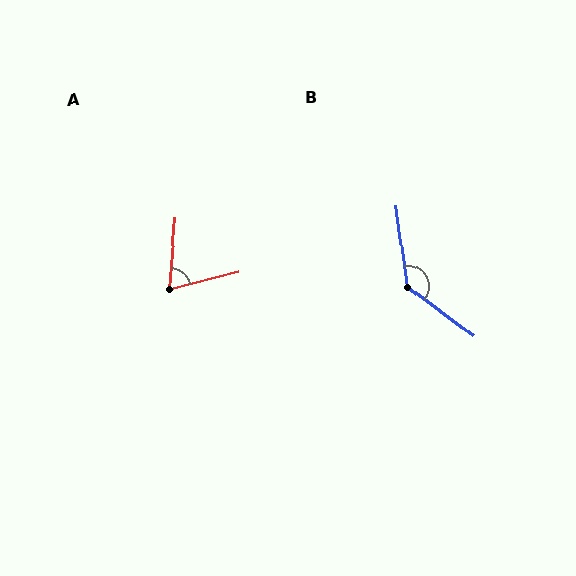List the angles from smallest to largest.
A (71°), B (135°).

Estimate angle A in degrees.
Approximately 71 degrees.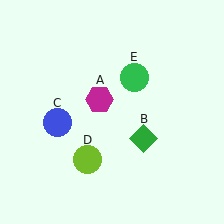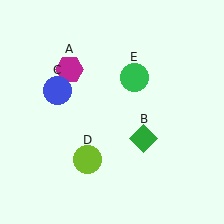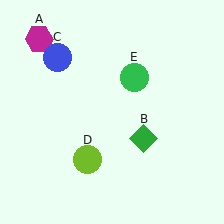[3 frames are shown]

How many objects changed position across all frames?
2 objects changed position: magenta hexagon (object A), blue circle (object C).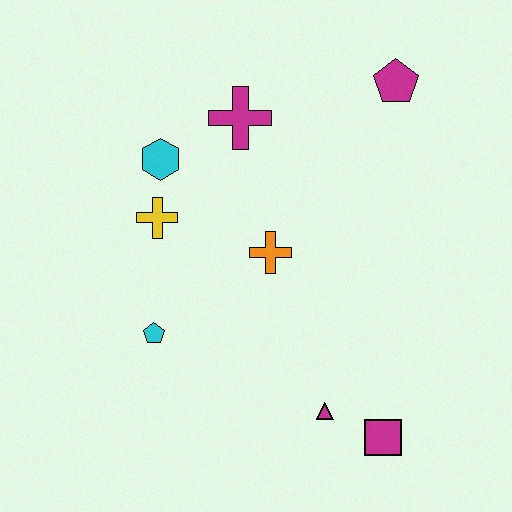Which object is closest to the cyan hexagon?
The yellow cross is closest to the cyan hexagon.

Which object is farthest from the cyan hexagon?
The magenta square is farthest from the cyan hexagon.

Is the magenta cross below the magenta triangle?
No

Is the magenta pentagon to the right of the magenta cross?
Yes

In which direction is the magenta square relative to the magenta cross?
The magenta square is below the magenta cross.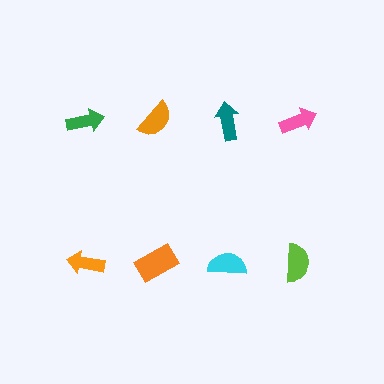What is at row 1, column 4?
A pink arrow.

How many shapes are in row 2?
4 shapes.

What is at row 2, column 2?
An orange rectangle.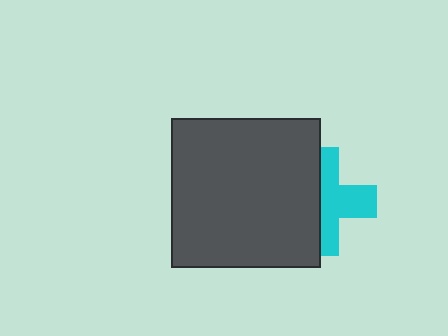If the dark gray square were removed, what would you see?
You would see the complete cyan cross.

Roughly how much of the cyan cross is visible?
About half of it is visible (roughly 52%).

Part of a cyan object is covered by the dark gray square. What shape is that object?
It is a cross.